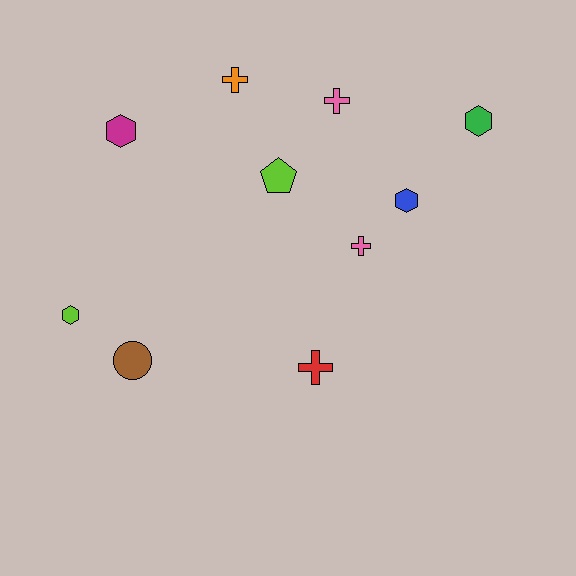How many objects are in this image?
There are 10 objects.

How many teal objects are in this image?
There are no teal objects.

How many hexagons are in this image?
There are 4 hexagons.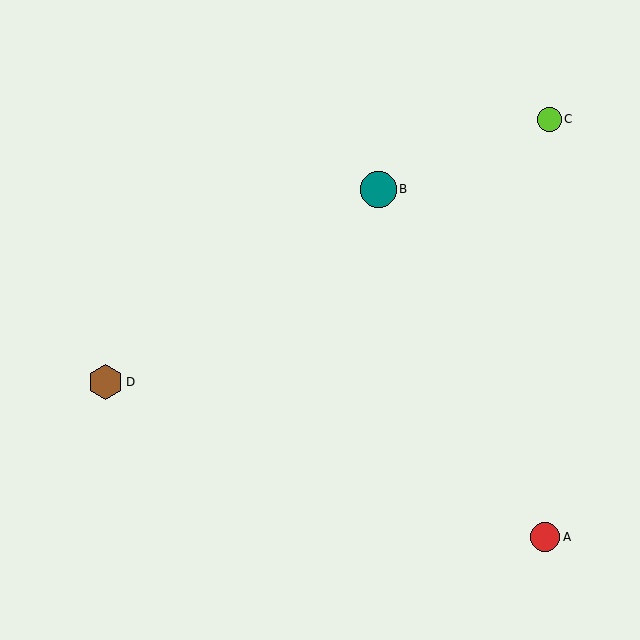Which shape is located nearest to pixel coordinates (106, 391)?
The brown hexagon (labeled D) at (106, 382) is nearest to that location.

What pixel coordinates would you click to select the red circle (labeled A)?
Click at (545, 537) to select the red circle A.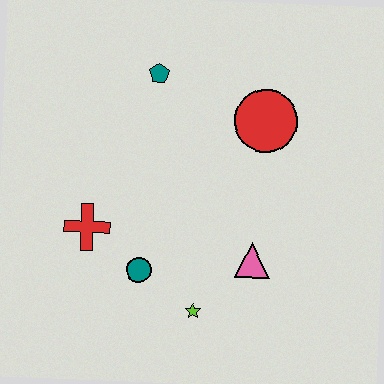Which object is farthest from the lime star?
The teal pentagon is farthest from the lime star.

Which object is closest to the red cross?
The teal circle is closest to the red cross.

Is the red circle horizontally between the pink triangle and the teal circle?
No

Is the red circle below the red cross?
No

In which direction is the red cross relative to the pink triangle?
The red cross is to the left of the pink triangle.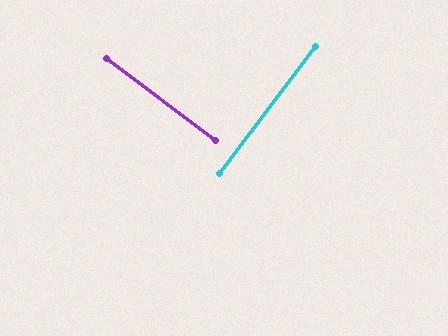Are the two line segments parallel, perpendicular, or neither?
Perpendicular — they meet at approximately 90°.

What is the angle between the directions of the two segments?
Approximately 90 degrees.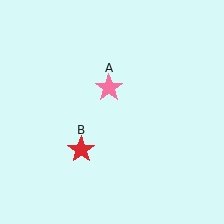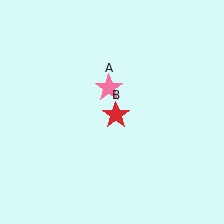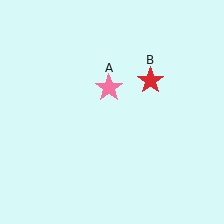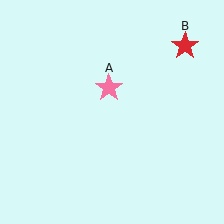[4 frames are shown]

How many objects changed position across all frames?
1 object changed position: red star (object B).